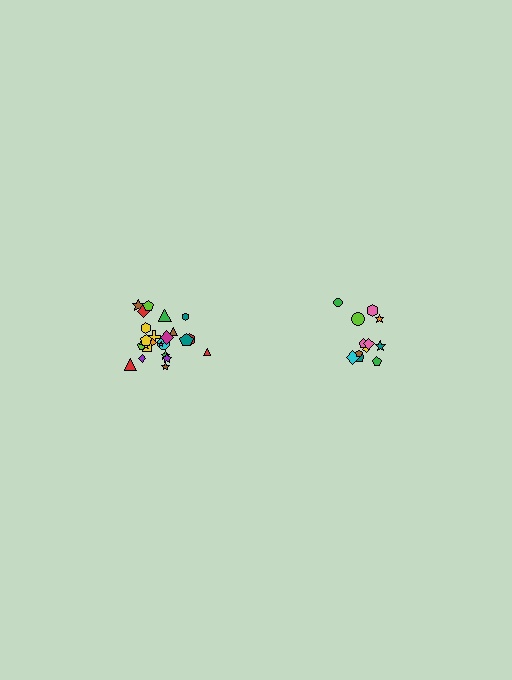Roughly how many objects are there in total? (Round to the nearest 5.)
Roughly 35 objects in total.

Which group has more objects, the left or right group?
The left group.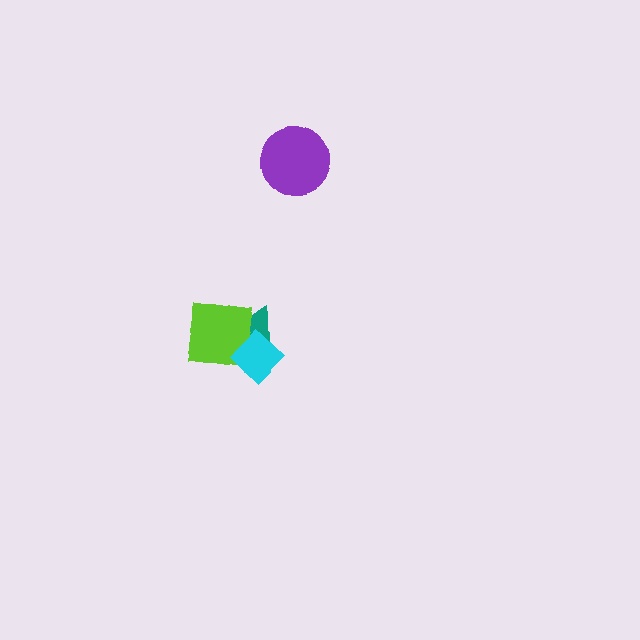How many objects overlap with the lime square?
2 objects overlap with the lime square.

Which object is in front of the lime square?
The cyan diamond is in front of the lime square.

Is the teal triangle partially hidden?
Yes, it is partially covered by another shape.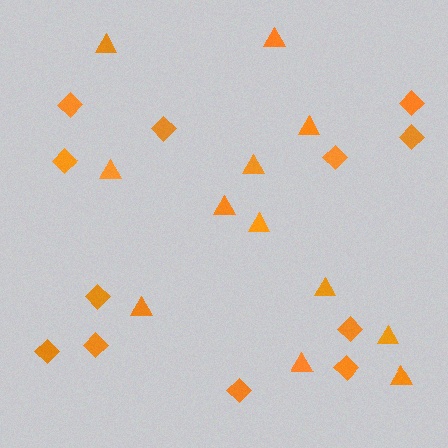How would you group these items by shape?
There are 2 groups: one group of triangles (12) and one group of diamonds (12).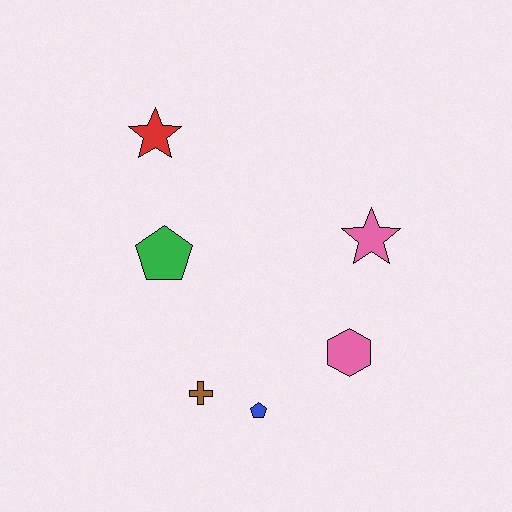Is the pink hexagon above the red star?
No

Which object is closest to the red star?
The green pentagon is closest to the red star.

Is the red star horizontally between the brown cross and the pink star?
No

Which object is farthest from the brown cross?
The red star is farthest from the brown cross.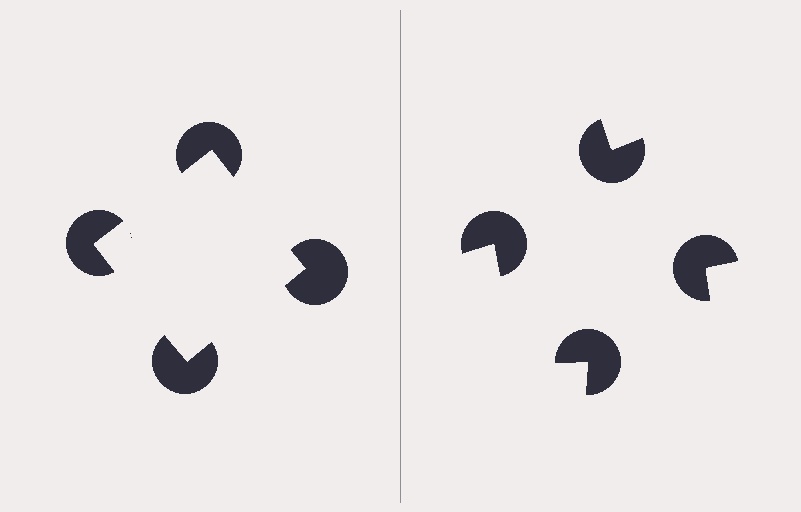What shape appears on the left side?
An illusory square.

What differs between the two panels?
The pac-man discs are positioned identically on both sides; only the wedge orientations differ. On the left they align to a square; on the right they are misaligned.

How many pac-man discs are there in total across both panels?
8 — 4 on each side.